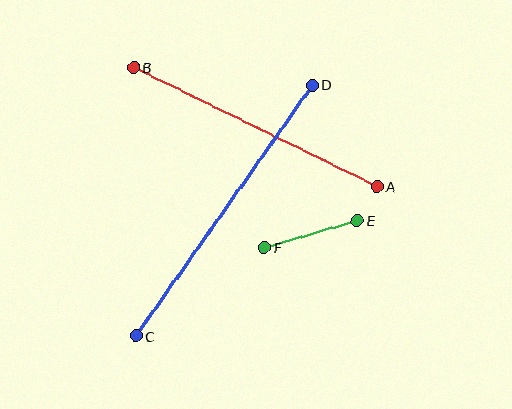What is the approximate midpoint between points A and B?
The midpoint is at approximately (255, 127) pixels.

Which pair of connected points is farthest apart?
Points C and D are farthest apart.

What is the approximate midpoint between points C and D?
The midpoint is at approximately (224, 210) pixels.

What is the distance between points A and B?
The distance is approximately 271 pixels.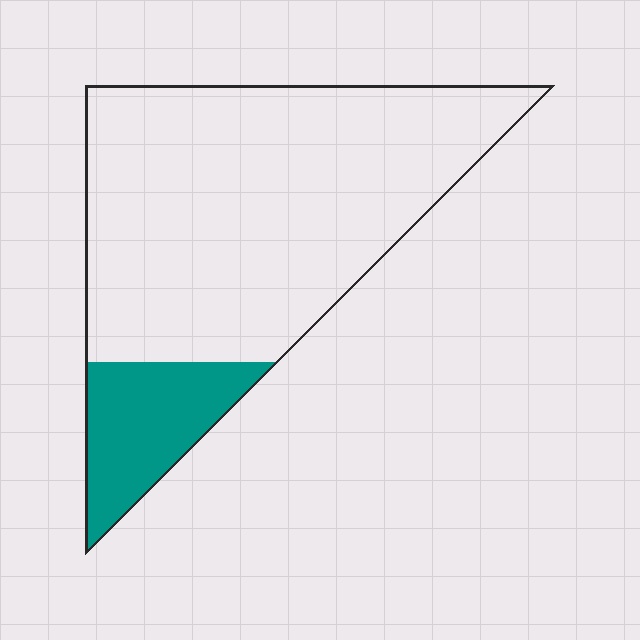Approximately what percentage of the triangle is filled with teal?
Approximately 15%.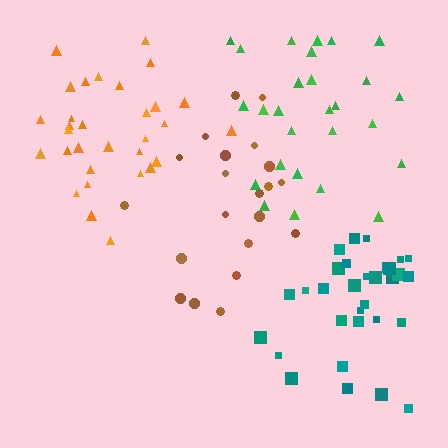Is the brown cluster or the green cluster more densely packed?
Green.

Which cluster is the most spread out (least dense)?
Brown.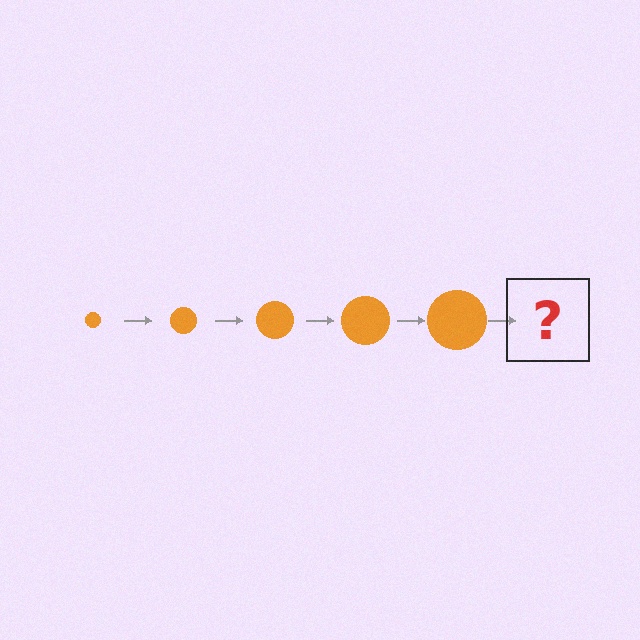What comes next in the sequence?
The next element should be an orange circle, larger than the previous one.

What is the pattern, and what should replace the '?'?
The pattern is that the circle gets progressively larger each step. The '?' should be an orange circle, larger than the previous one.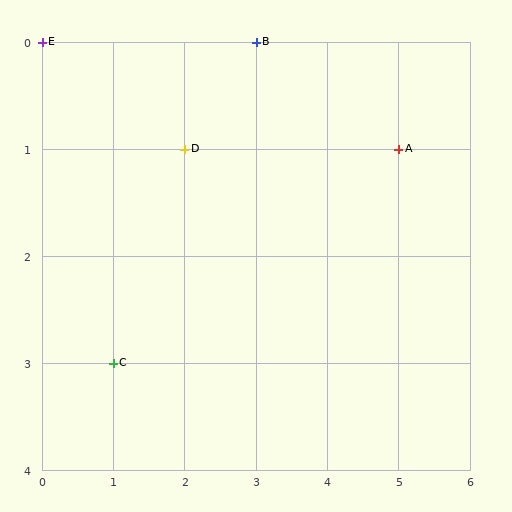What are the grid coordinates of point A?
Point A is at grid coordinates (5, 1).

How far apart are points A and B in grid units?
Points A and B are 2 columns and 1 row apart (about 2.2 grid units diagonally).